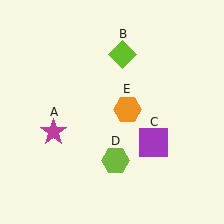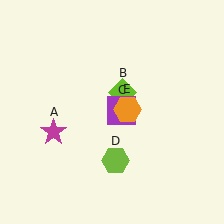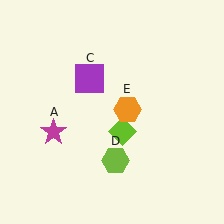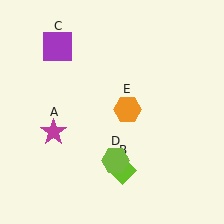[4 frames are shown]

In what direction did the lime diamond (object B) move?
The lime diamond (object B) moved down.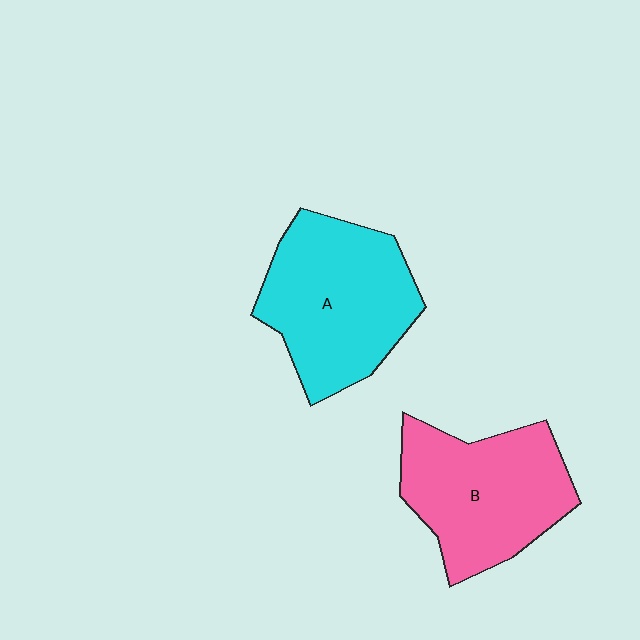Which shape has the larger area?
Shape A (cyan).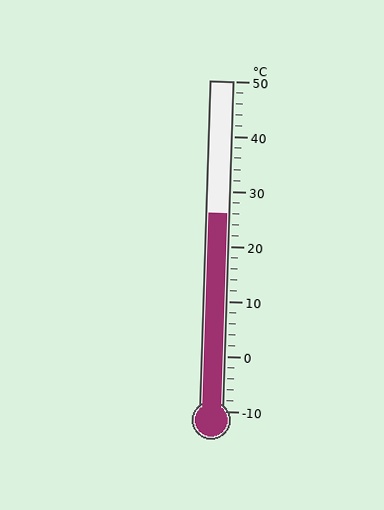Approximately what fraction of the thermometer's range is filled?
The thermometer is filled to approximately 60% of its range.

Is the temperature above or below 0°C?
The temperature is above 0°C.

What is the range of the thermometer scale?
The thermometer scale ranges from -10°C to 50°C.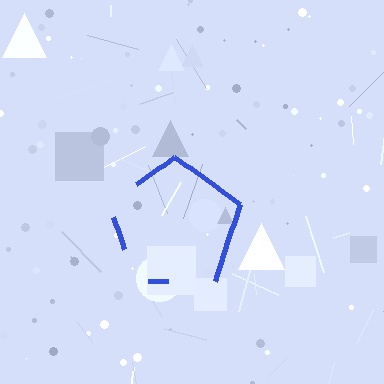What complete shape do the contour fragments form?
The contour fragments form a pentagon.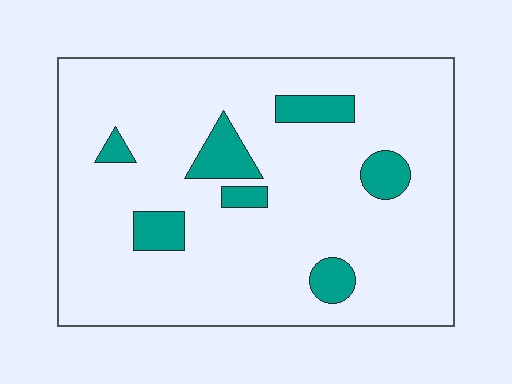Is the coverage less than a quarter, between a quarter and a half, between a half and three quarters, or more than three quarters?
Less than a quarter.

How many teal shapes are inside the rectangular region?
7.